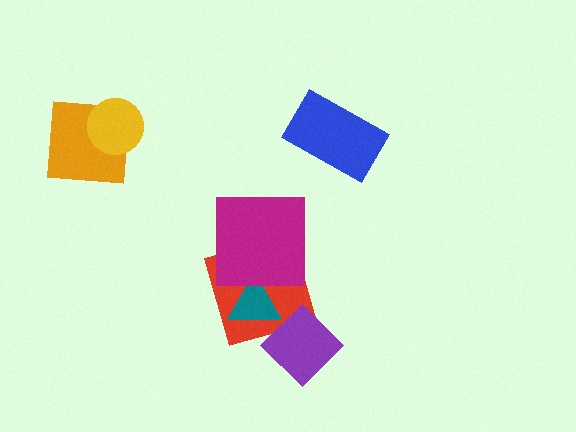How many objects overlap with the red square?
3 objects overlap with the red square.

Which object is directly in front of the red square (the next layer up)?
The teal triangle is directly in front of the red square.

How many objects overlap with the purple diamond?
2 objects overlap with the purple diamond.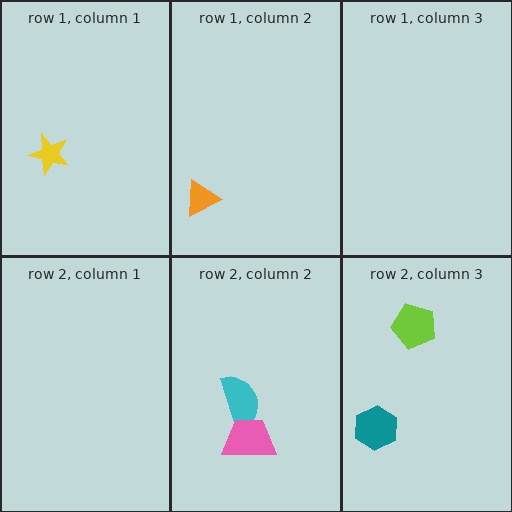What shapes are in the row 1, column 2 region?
The orange triangle.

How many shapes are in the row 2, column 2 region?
2.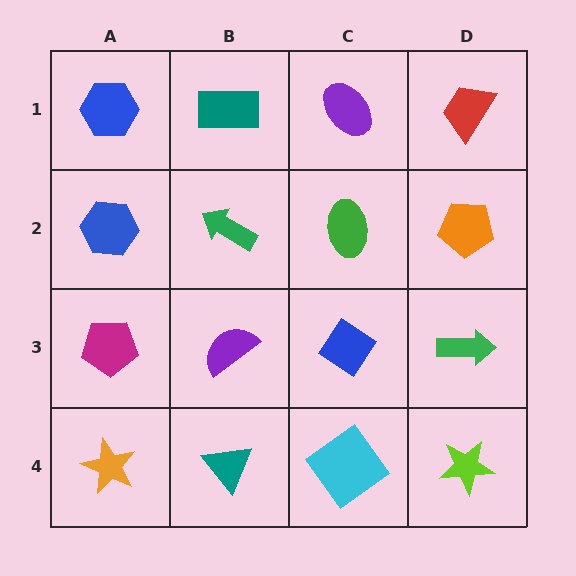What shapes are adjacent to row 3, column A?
A blue hexagon (row 2, column A), an orange star (row 4, column A), a purple semicircle (row 3, column B).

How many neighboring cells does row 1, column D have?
2.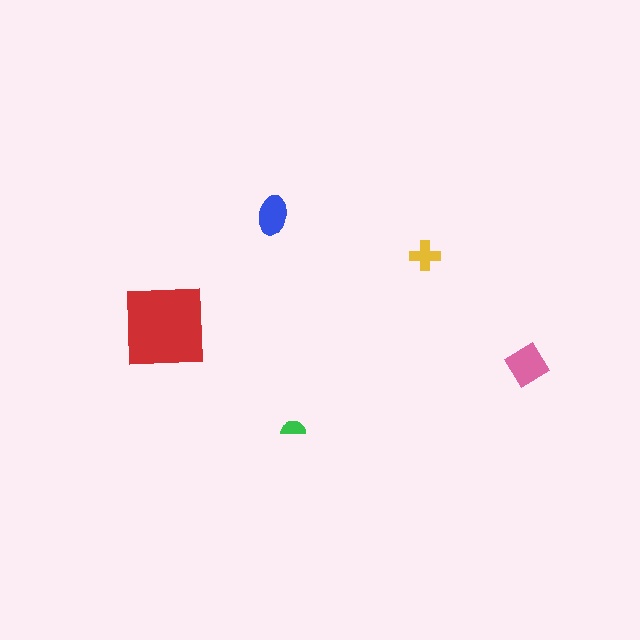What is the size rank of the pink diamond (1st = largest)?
2nd.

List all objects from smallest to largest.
The green semicircle, the yellow cross, the blue ellipse, the pink diamond, the red square.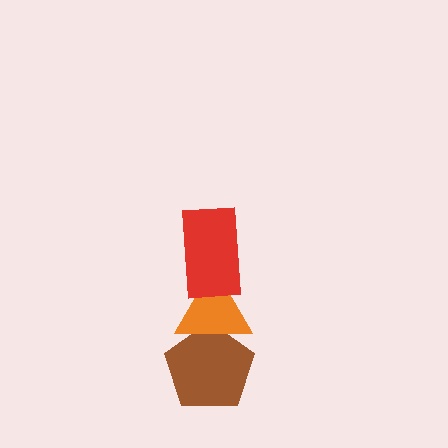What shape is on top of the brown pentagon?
The orange triangle is on top of the brown pentagon.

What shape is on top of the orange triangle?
The red rectangle is on top of the orange triangle.